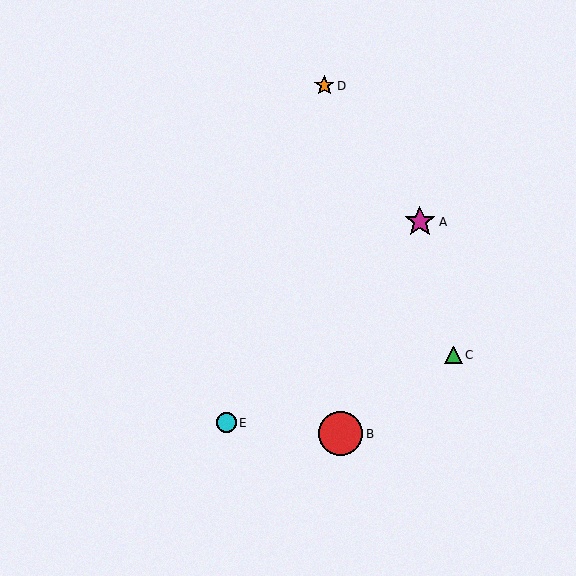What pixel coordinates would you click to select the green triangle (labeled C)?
Click at (453, 355) to select the green triangle C.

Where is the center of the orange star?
The center of the orange star is at (324, 86).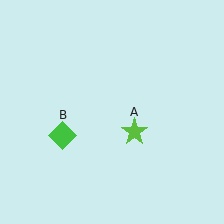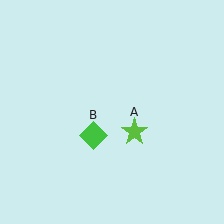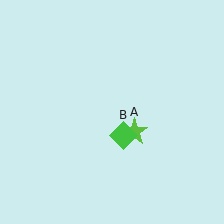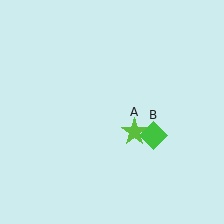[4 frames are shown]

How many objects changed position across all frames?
1 object changed position: green diamond (object B).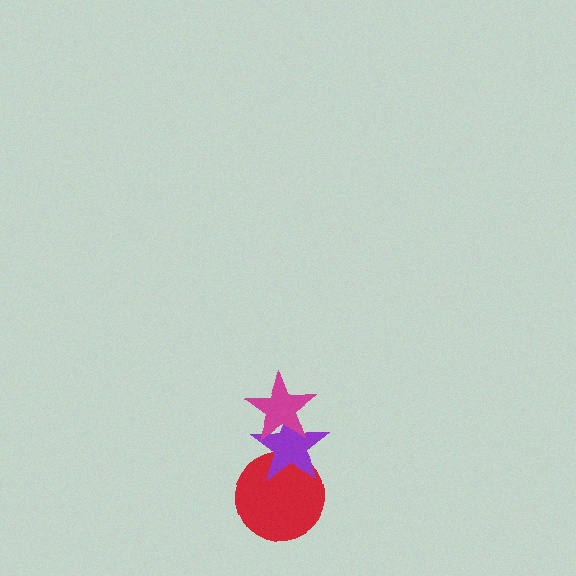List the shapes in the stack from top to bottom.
From top to bottom: the magenta star, the purple star, the red circle.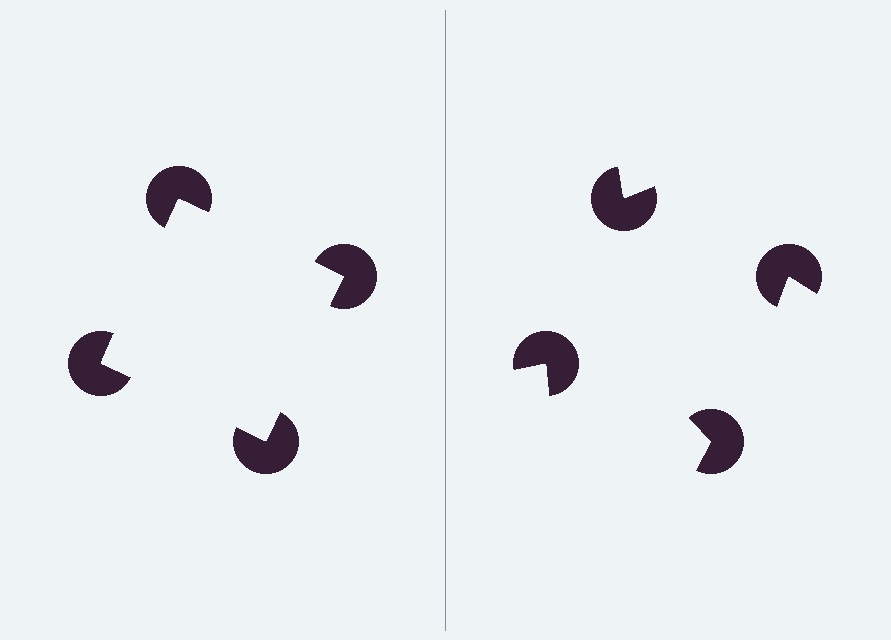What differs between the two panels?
The pac-man discs are positioned identically on both sides; only the wedge orientations differ. On the left they align to a square; on the right they are misaligned.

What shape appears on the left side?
An illusory square.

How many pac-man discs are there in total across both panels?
8 — 4 on each side.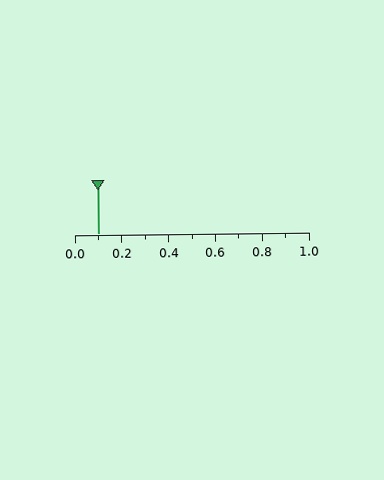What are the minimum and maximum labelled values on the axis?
The axis runs from 0.0 to 1.0.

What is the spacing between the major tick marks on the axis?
The major ticks are spaced 0.2 apart.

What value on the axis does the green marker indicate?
The marker indicates approximately 0.1.